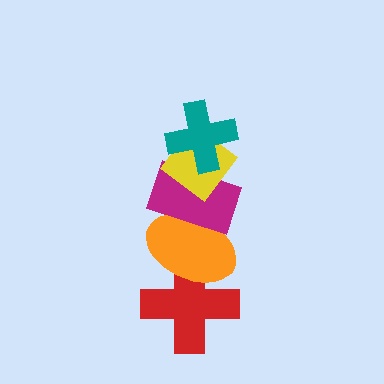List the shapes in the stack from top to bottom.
From top to bottom: the teal cross, the yellow diamond, the magenta rectangle, the orange ellipse, the red cross.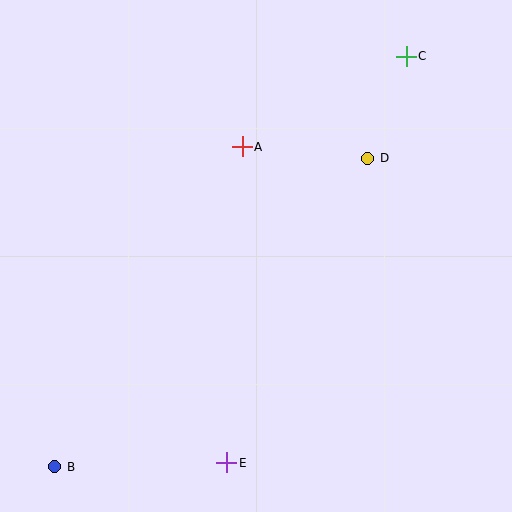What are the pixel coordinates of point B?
Point B is at (55, 467).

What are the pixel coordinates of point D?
Point D is at (368, 158).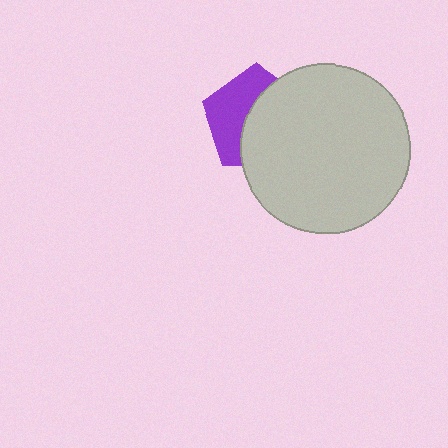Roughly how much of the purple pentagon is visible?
A small part of it is visible (roughly 44%).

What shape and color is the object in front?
The object in front is a light gray circle.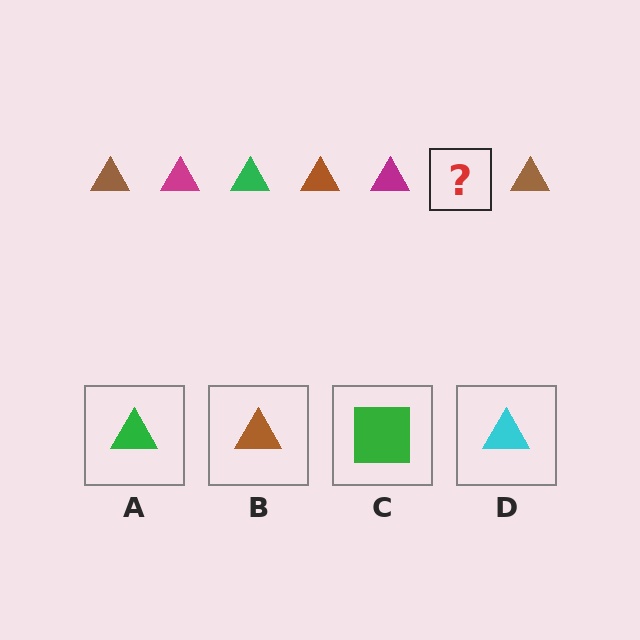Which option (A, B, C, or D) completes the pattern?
A.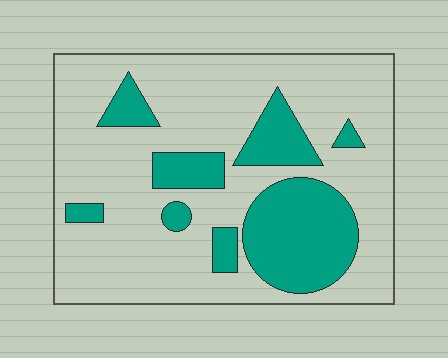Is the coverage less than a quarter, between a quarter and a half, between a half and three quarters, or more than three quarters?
Between a quarter and a half.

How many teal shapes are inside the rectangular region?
8.